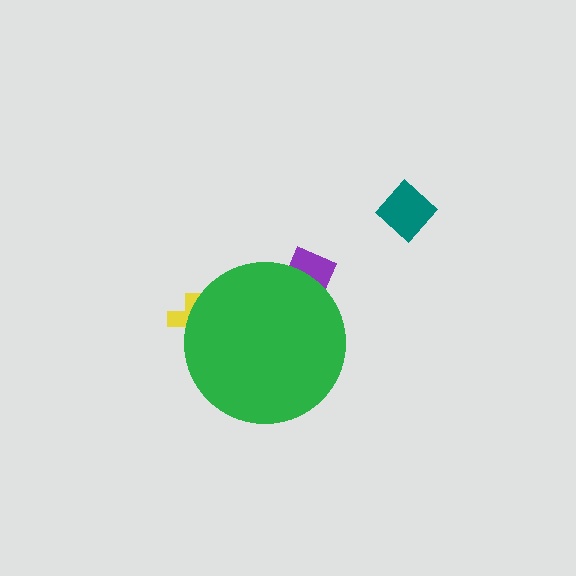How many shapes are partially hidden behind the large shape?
2 shapes are partially hidden.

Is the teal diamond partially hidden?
No, the teal diamond is fully visible.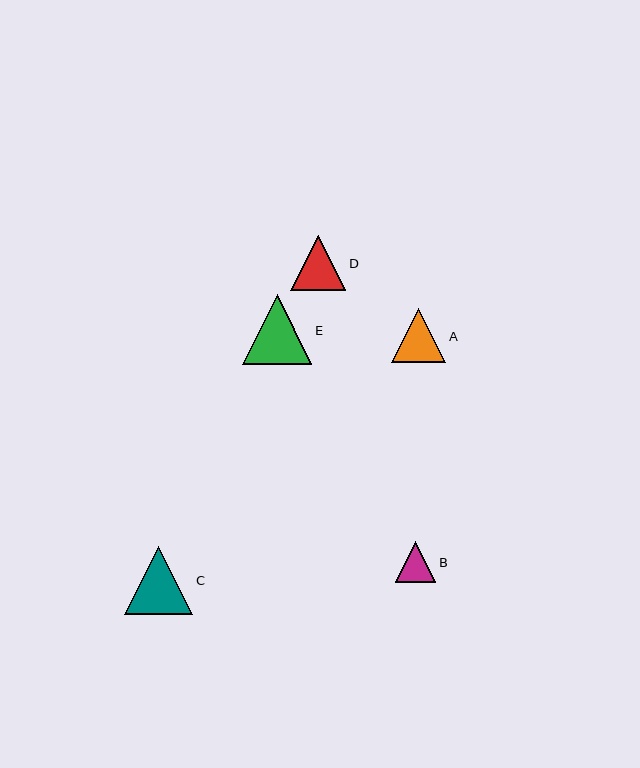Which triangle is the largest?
Triangle E is the largest with a size of approximately 70 pixels.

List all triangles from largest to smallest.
From largest to smallest: E, C, D, A, B.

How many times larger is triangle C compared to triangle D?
Triangle C is approximately 1.2 times the size of triangle D.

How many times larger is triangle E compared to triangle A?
Triangle E is approximately 1.3 times the size of triangle A.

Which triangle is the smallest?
Triangle B is the smallest with a size of approximately 40 pixels.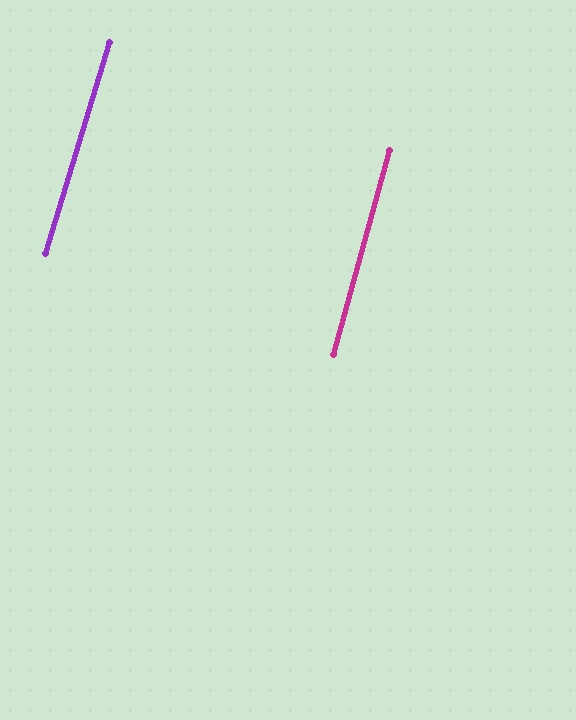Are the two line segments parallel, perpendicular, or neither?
Parallel — their directions differ by only 1.7°.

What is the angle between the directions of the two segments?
Approximately 2 degrees.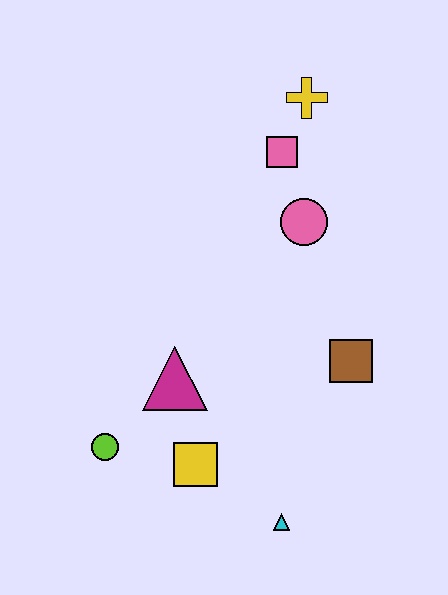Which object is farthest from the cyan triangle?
The yellow cross is farthest from the cyan triangle.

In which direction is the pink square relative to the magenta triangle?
The pink square is above the magenta triangle.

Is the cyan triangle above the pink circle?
No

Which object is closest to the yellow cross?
The pink square is closest to the yellow cross.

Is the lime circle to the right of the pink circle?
No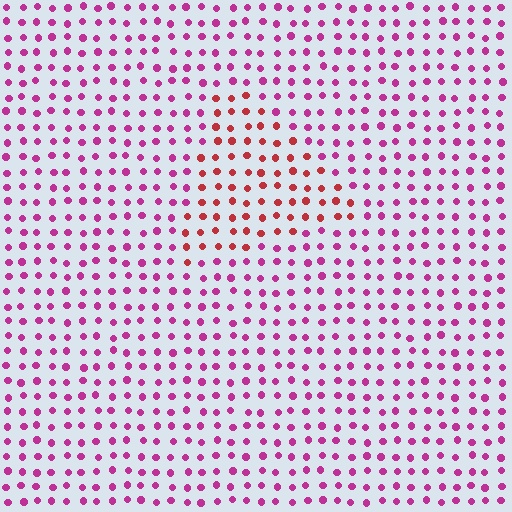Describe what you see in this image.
The image is filled with small magenta elements in a uniform arrangement. A triangle-shaped region is visible where the elements are tinted to a slightly different hue, forming a subtle color boundary.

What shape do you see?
I see a triangle.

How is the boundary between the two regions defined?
The boundary is defined purely by a slight shift in hue (about 39 degrees). Spacing, size, and orientation are identical on both sides.